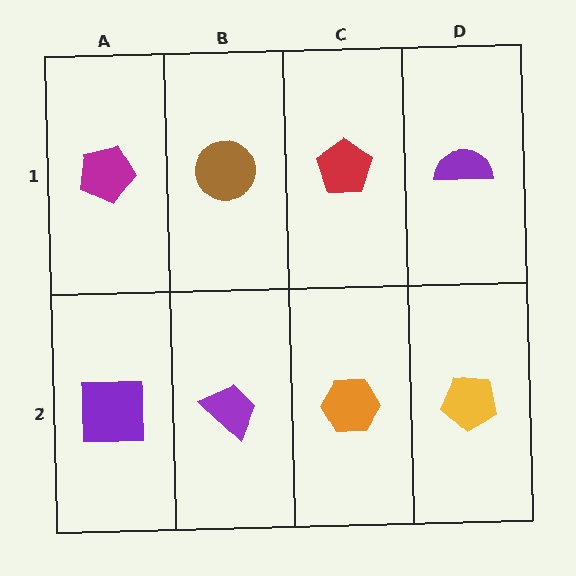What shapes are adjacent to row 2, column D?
A purple semicircle (row 1, column D), an orange hexagon (row 2, column C).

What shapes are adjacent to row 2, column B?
A brown circle (row 1, column B), a purple square (row 2, column A), an orange hexagon (row 2, column C).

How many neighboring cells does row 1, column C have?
3.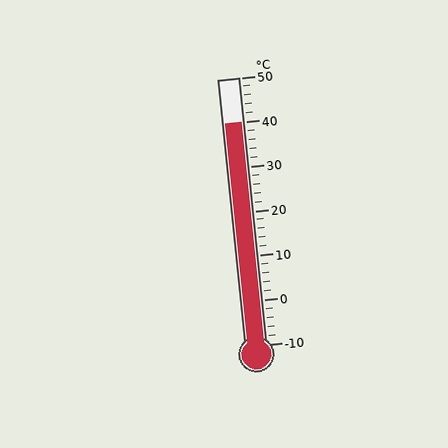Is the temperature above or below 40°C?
The temperature is at 40°C.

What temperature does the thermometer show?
The thermometer shows approximately 40°C.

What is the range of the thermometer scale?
The thermometer scale ranges from -10°C to 50°C.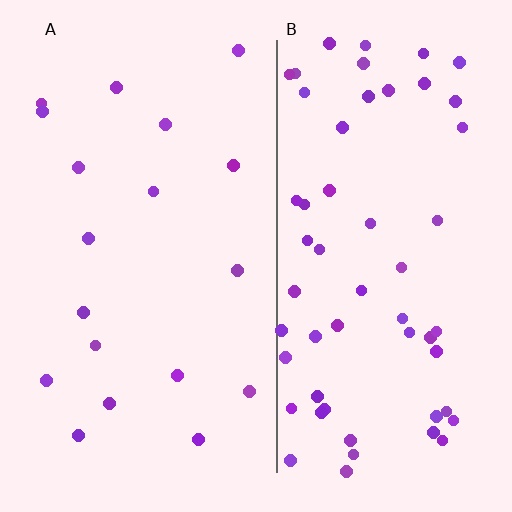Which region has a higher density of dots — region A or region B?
B (the right).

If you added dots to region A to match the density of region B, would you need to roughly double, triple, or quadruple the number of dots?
Approximately triple.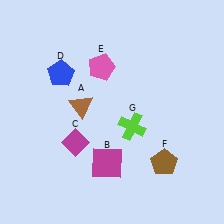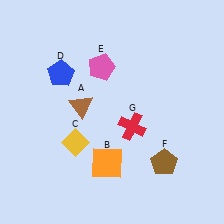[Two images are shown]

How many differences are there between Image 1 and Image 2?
There are 3 differences between the two images.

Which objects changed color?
B changed from magenta to orange. C changed from magenta to yellow. G changed from lime to red.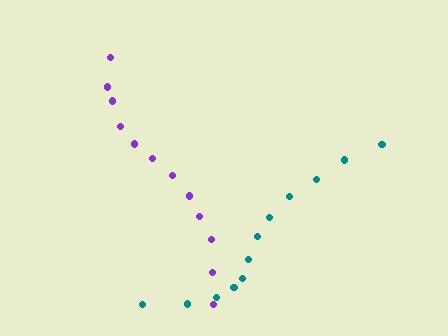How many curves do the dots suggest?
There are 2 distinct paths.